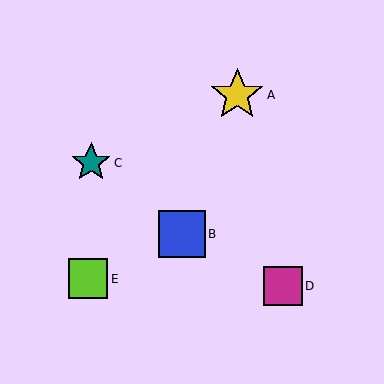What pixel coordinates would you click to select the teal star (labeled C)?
Click at (91, 163) to select the teal star C.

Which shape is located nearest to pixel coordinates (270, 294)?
The magenta square (labeled D) at (283, 286) is nearest to that location.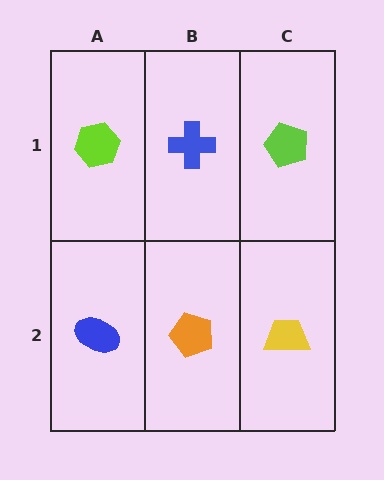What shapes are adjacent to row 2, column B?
A blue cross (row 1, column B), a blue ellipse (row 2, column A), a yellow trapezoid (row 2, column C).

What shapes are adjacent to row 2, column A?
A lime hexagon (row 1, column A), an orange pentagon (row 2, column B).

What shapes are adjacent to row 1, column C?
A yellow trapezoid (row 2, column C), a blue cross (row 1, column B).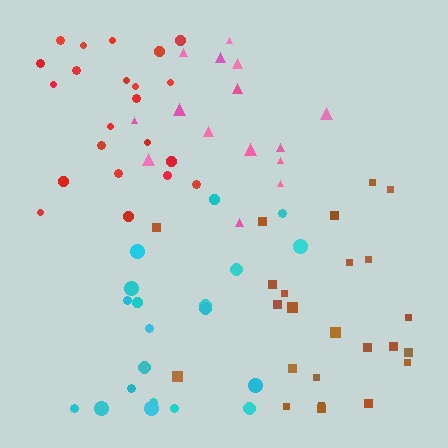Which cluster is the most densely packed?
Red.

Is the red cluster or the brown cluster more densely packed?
Red.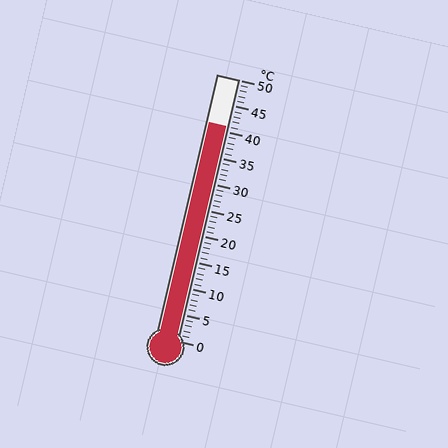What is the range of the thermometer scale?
The thermometer scale ranges from 0°C to 50°C.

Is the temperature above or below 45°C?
The temperature is below 45°C.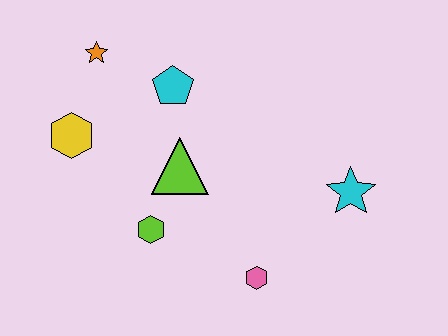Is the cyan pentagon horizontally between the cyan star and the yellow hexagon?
Yes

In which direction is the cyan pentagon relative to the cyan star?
The cyan pentagon is to the left of the cyan star.